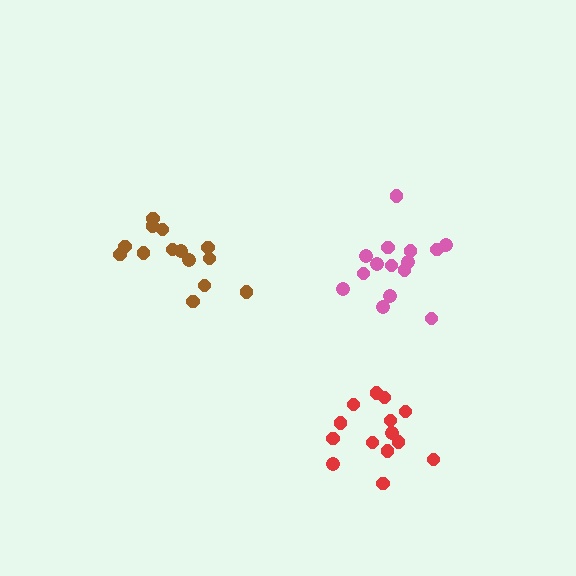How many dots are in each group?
Group 1: 15 dots, Group 2: 14 dots, Group 3: 14 dots (43 total).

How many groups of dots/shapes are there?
There are 3 groups.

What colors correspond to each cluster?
The clusters are colored: pink, brown, red.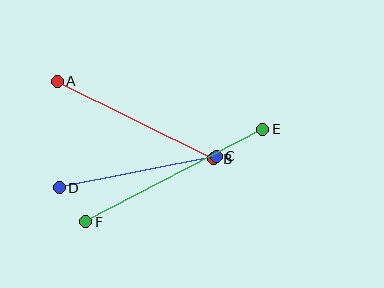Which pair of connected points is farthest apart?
Points E and F are farthest apart.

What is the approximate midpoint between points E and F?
The midpoint is at approximately (174, 175) pixels.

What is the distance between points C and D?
The distance is approximately 160 pixels.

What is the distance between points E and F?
The distance is approximately 200 pixels.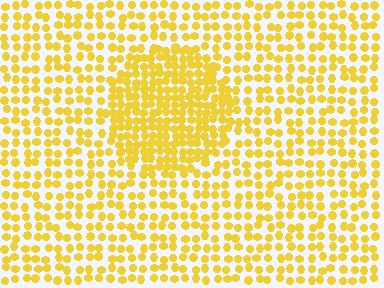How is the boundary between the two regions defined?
The boundary is defined by a change in element density (approximately 1.8x ratio). All elements are the same color, size, and shape.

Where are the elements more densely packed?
The elements are more densely packed inside the circle boundary.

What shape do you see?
I see a circle.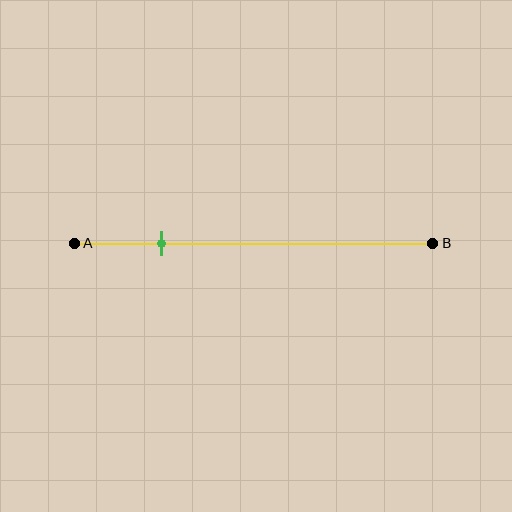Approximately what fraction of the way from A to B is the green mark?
The green mark is approximately 25% of the way from A to B.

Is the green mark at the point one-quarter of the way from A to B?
Yes, the mark is approximately at the one-quarter point.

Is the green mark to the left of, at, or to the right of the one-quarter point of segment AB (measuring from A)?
The green mark is approximately at the one-quarter point of segment AB.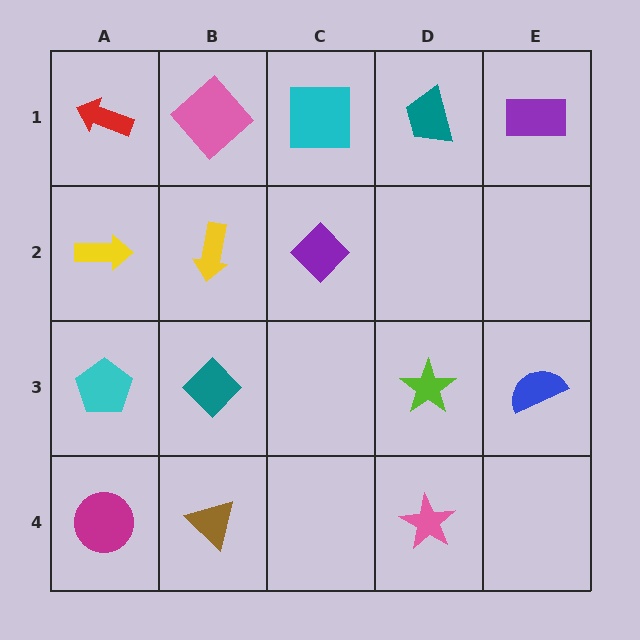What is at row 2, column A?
A yellow arrow.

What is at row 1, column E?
A purple rectangle.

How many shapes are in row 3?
4 shapes.